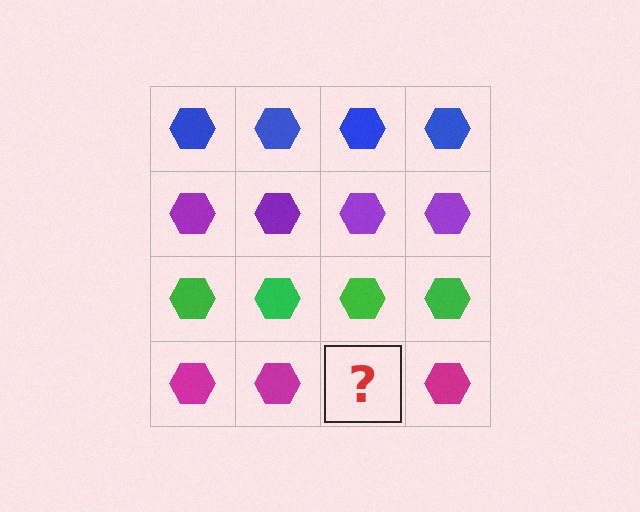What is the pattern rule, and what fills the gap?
The rule is that each row has a consistent color. The gap should be filled with a magenta hexagon.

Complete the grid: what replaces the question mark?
The question mark should be replaced with a magenta hexagon.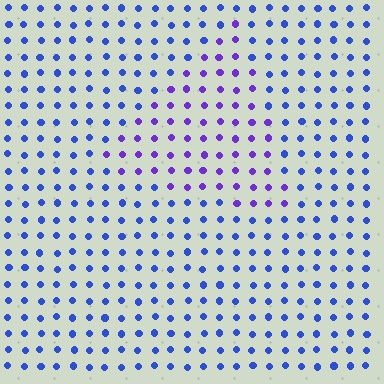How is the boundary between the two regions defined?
The boundary is defined purely by a slight shift in hue (about 37 degrees). Spacing, size, and orientation are identical on both sides.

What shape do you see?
I see a triangle.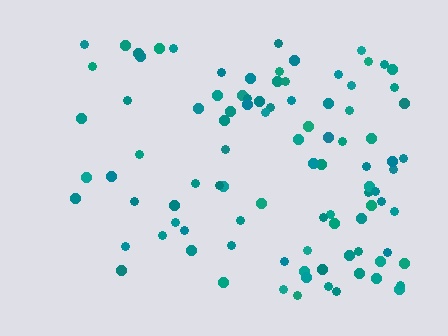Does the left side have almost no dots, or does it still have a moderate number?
Still a moderate number, just noticeably fewer than the right.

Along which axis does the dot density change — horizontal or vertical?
Horizontal.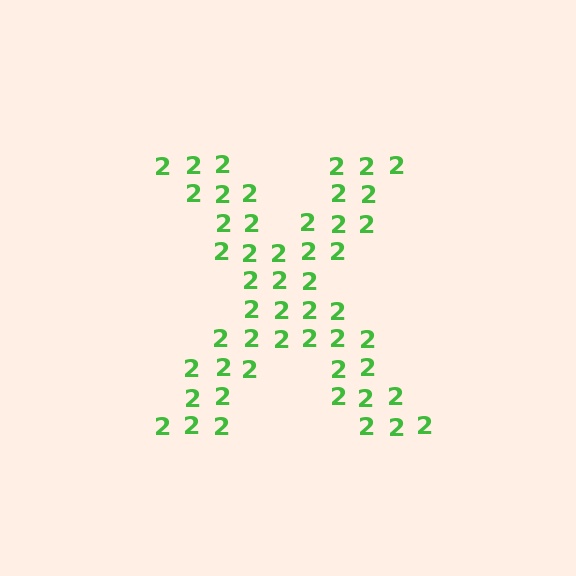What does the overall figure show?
The overall figure shows the letter X.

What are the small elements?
The small elements are digit 2's.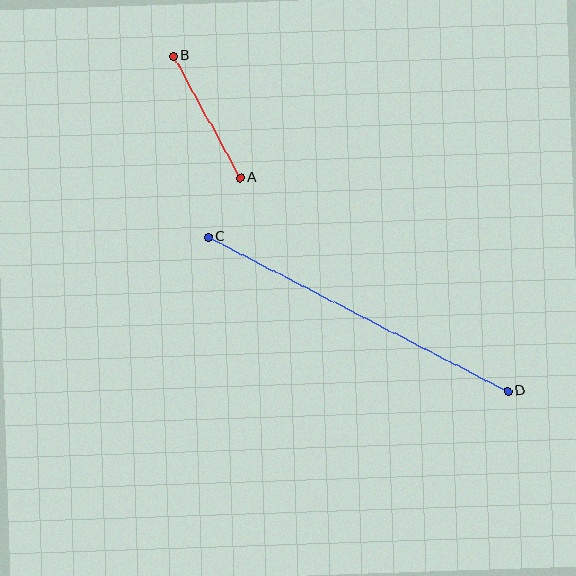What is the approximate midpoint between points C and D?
The midpoint is at approximately (358, 314) pixels.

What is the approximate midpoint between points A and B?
The midpoint is at approximately (207, 117) pixels.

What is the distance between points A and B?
The distance is approximately 139 pixels.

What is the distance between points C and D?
The distance is approximately 337 pixels.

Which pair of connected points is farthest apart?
Points C and D are farthest apart.